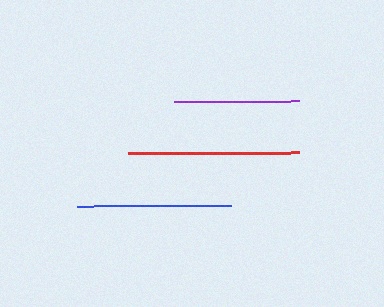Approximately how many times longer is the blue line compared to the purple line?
The blue line is approximately 1.2 times the length of the purple line.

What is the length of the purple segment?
The purple segment is approximately 125 pixels long.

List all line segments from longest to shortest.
From longest to shortest: red, blue, purple.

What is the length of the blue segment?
The blue segment is approximately 154 pixels long.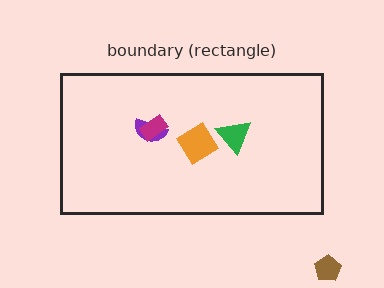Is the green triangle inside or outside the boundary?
Inside.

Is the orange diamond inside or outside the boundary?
Inside.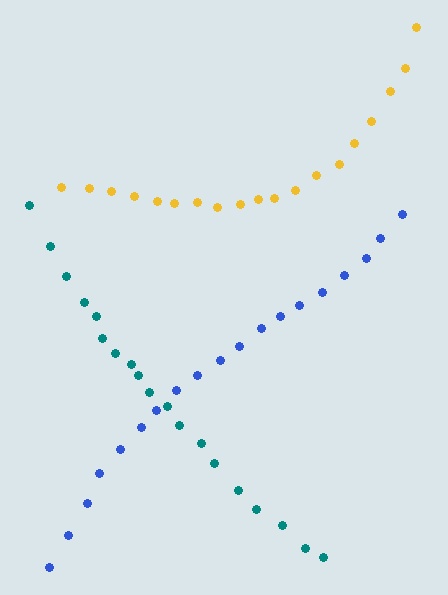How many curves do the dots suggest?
There are 3 distinct paths.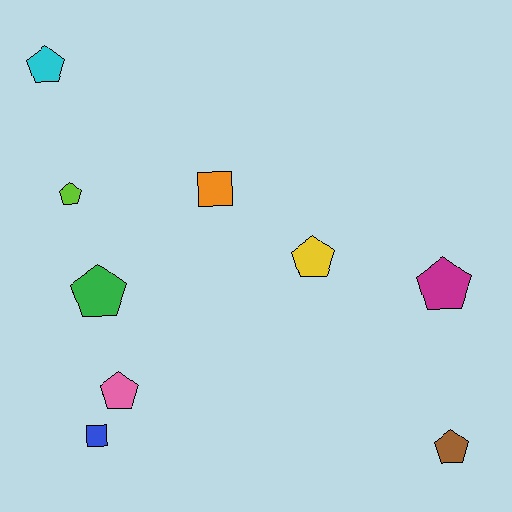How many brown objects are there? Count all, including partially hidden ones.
There is 1 brown object.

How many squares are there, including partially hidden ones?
There are 2 squares.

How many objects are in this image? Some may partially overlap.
There are 9 objects.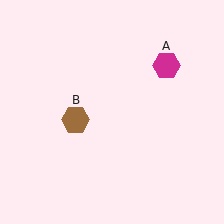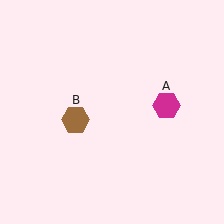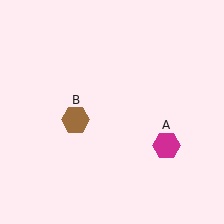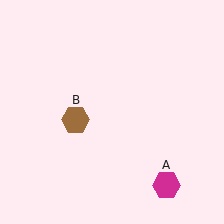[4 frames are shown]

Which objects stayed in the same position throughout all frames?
Brown hexagon (object B) remained stationary.